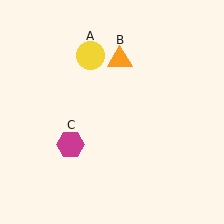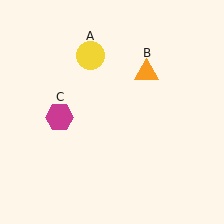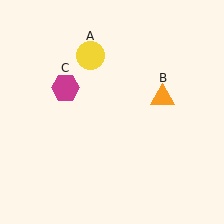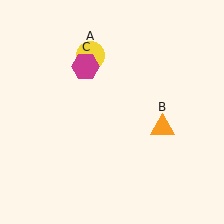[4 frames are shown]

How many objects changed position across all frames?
2 objects changed position: orange triangle (object B), magenta hexagon (object C).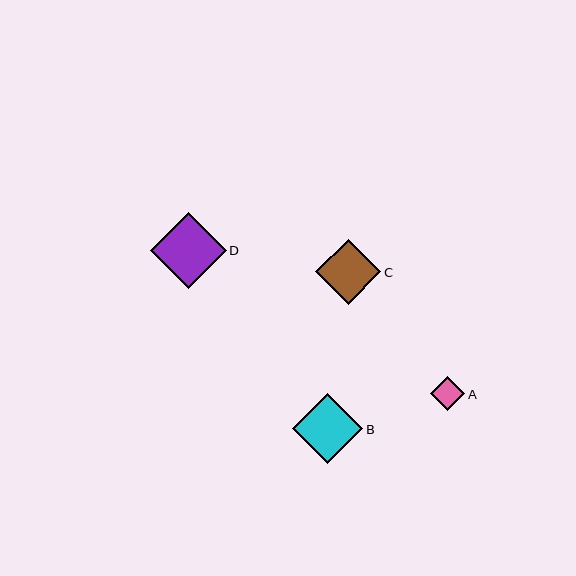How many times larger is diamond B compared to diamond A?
Diamond B is approximately 2.1 times the size of diamond A.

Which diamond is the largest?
Diamond D is the largest with a size of approximately 76 pixels.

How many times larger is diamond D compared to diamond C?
Diamond D is approximately 1.2 times the size of diamond C.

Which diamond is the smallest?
Diamond A is the smallest with a size of approximately 34 pixels.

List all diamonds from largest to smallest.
From largest to smallest: D, B, C, A.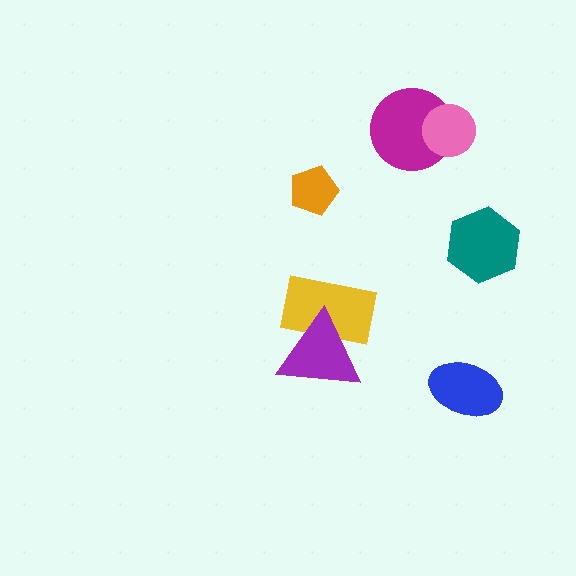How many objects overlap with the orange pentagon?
0 objects overlap with the orange pentagon.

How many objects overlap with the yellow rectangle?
1 object overlaps with the yellow rectangle.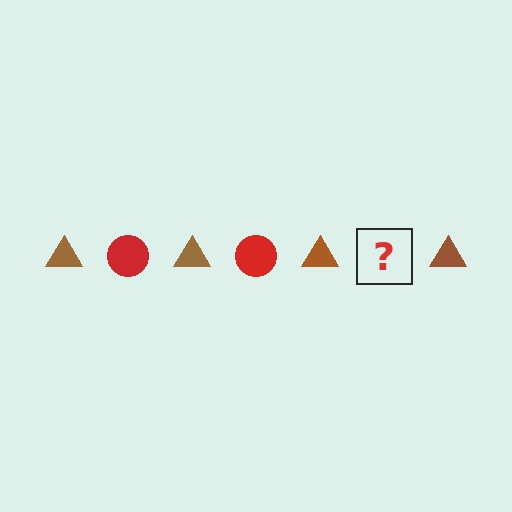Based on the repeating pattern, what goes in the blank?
The blank should be a red circle.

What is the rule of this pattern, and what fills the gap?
The rule is that the pattern alternates between brown triangle and red circle. The gap should be filled with a red circle.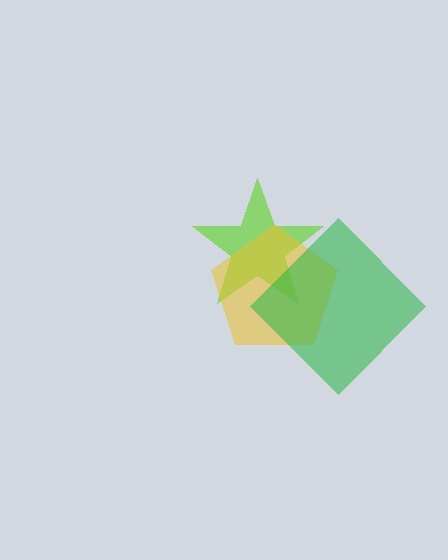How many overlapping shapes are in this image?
There are 3 overlapping shapes in the image.